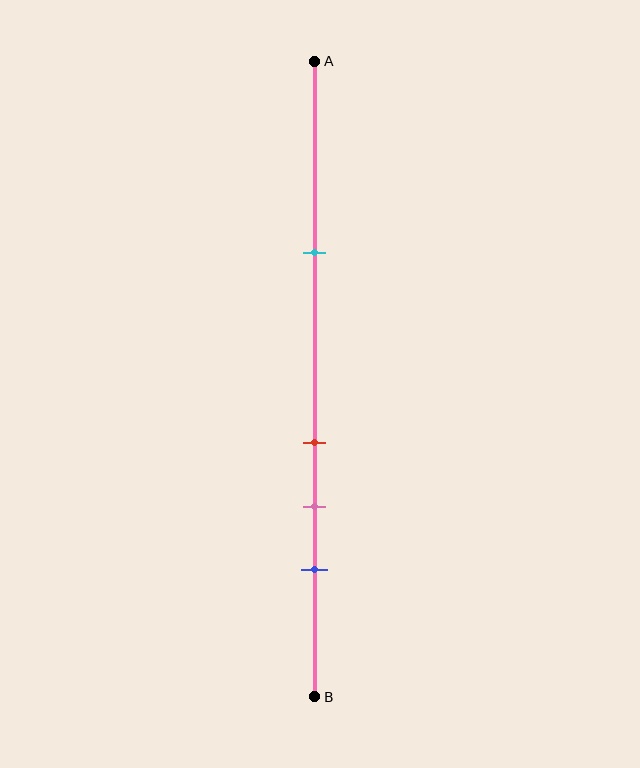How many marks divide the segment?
There are 4 marks dividing the segment.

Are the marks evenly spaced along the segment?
No, the marks are not evenly spaced.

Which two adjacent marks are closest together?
The red and pink marks are the closest adjacent pair.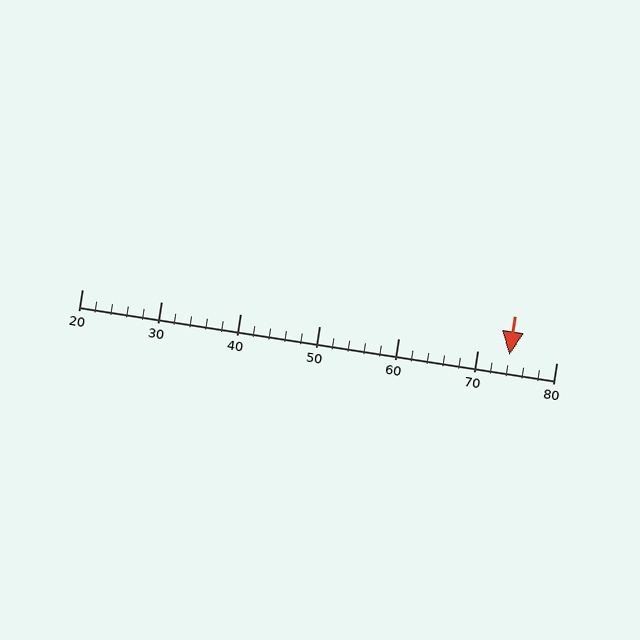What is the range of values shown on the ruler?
The ruler shows values from 20 to 80.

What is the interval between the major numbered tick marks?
The major tick marks are spaced 10 units apart.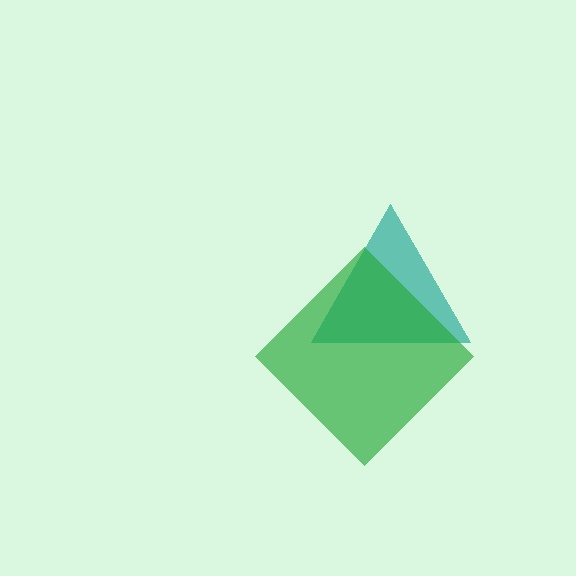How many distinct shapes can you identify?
There are 2 distinct shapes: a teal triangle, a green diamond.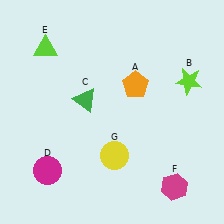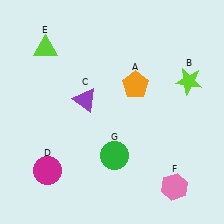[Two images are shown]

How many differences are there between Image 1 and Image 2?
There are 3 differences between the two images.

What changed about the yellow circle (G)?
In Image 1, G is yellow. In Image 2, it changed to green.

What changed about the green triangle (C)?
In Image 1, C is green. In Image 2, it changed to purple.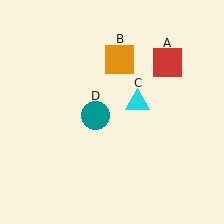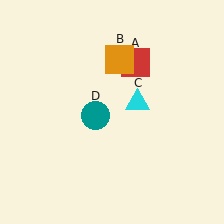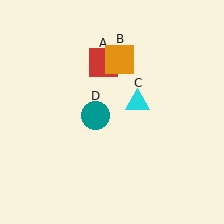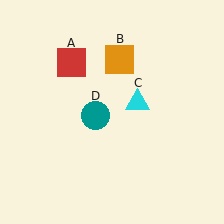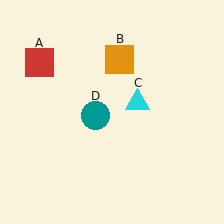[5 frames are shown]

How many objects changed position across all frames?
1 object changed position: red square (object A).